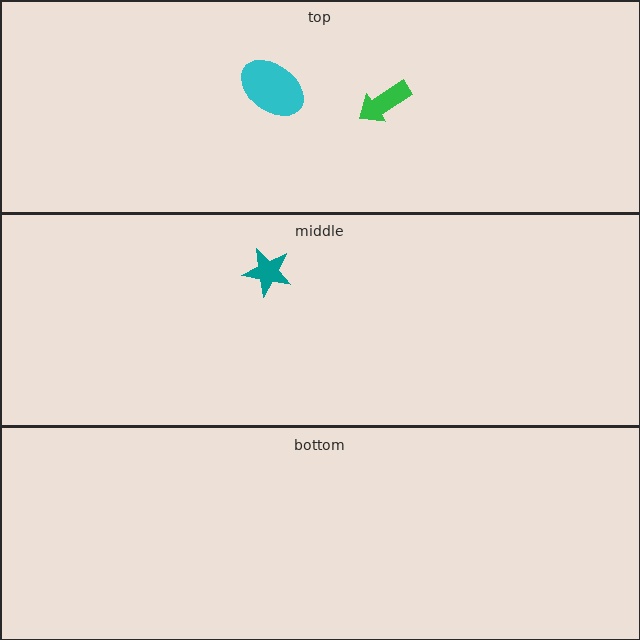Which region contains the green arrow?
The top region.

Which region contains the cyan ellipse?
The top region.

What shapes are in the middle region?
The teal star.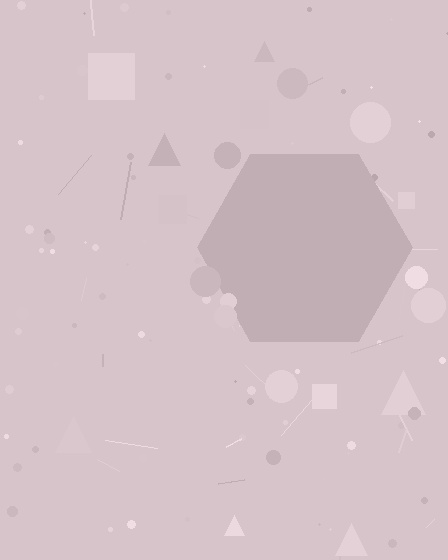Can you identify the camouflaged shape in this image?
The camouflaged shape is a hexagon.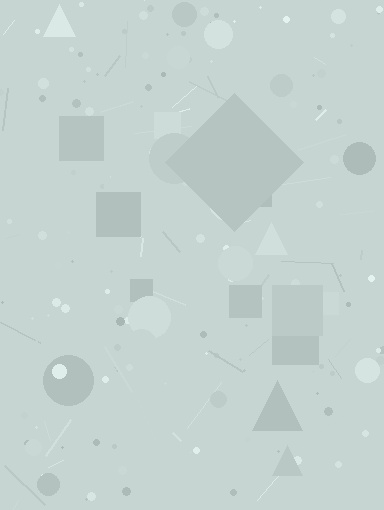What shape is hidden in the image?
A diamond is hidden in the image.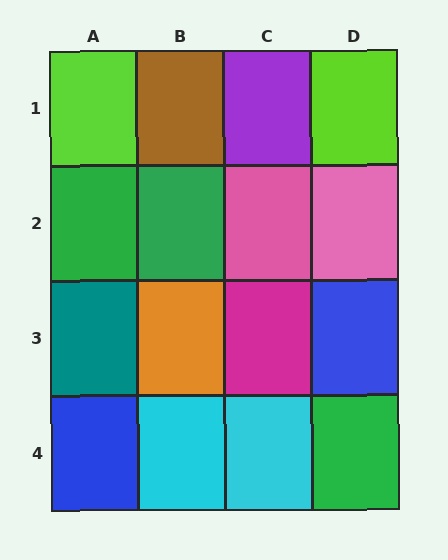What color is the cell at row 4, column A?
Blue.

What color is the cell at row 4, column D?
Green.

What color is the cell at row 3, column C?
Magenta.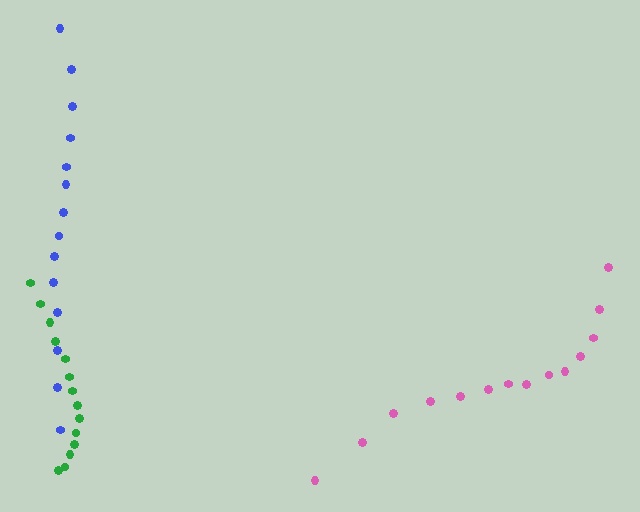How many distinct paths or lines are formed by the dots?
There are 3 distinct paths.